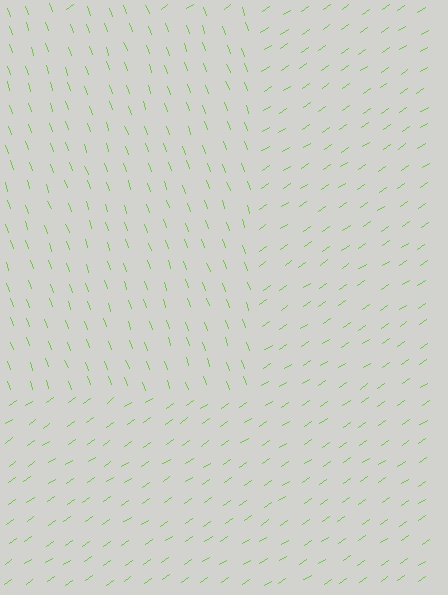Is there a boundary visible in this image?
Yes, there is a texture boundary formed by a change in line orientation.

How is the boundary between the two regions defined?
The boundary is defined purely by a change in line orientation (approximately 76 degrees difference). All lines are the same color and thickness.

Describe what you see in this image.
The image is filled with small lime line segments. A rectangle region in the image has lines oriented differently from the surrounding lines, creating a visible texture boundary.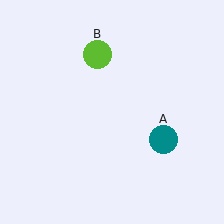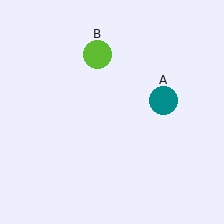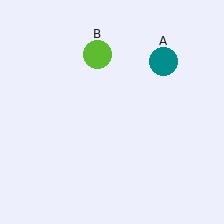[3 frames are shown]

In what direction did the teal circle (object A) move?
The teal circle (object A) moved up.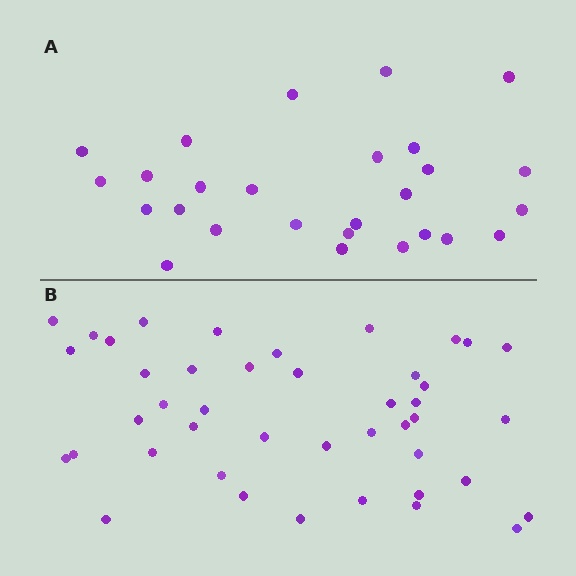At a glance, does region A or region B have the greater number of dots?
Region B (the bottom region) has more dots.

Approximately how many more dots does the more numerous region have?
Region B has approximately 15 more dots than region A.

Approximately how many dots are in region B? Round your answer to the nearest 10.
About 40 dots. (The exact count is 43, which rounds to 40.)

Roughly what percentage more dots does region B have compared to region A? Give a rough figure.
About 60% more.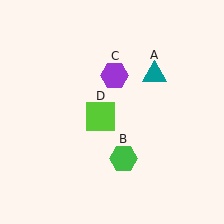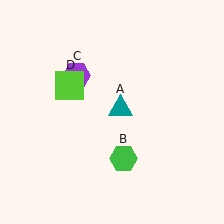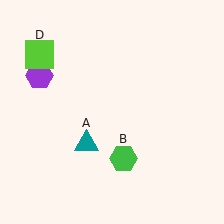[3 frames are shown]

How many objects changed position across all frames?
3 objects changed position: teal triangle (object A), purple hexagon (object C), lime square (object D).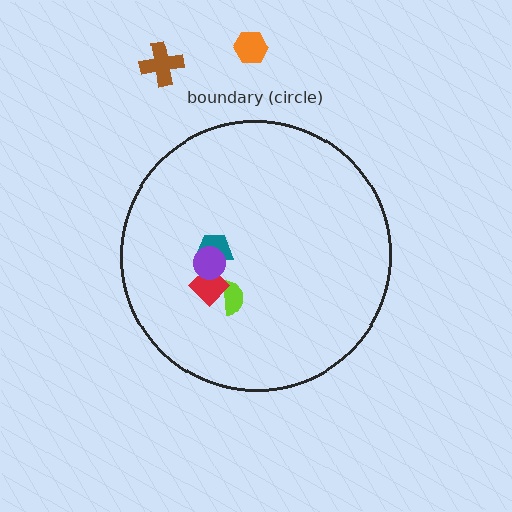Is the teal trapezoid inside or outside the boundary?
Inside.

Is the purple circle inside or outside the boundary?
Inside.